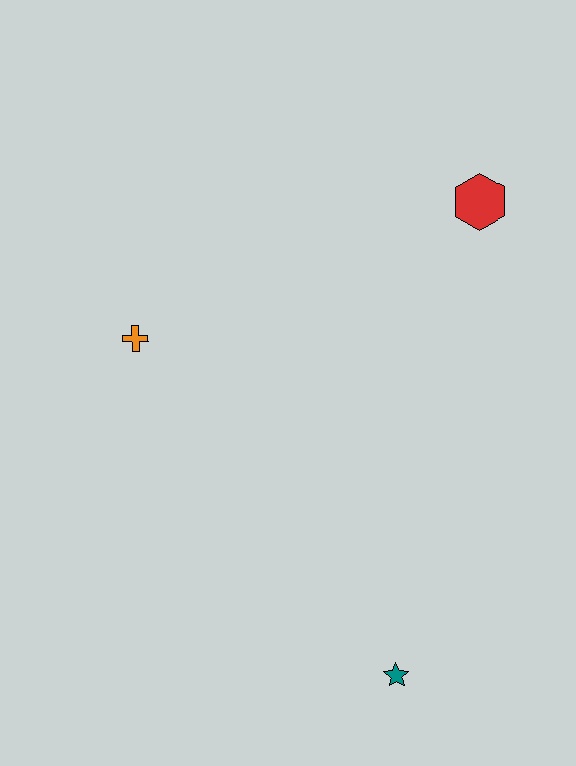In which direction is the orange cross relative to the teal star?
The orange cross is above the teal star.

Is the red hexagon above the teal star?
Yes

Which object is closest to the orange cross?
The red hexagon is closest to the orange cross.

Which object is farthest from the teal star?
The red hexagon is farthest from the teal star.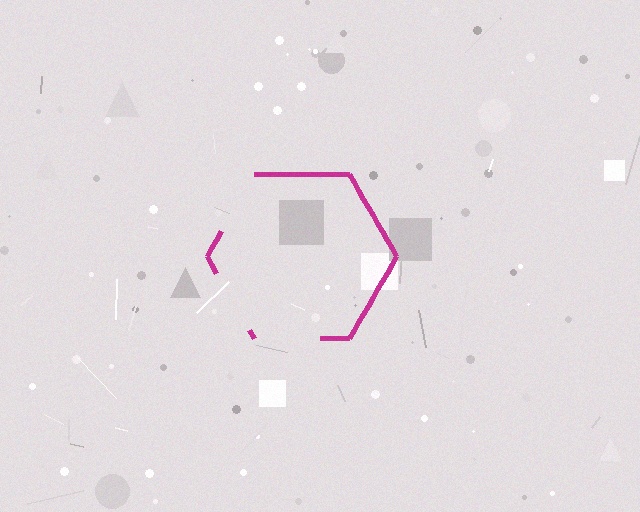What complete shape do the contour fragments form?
The contour fragments form a hexagon.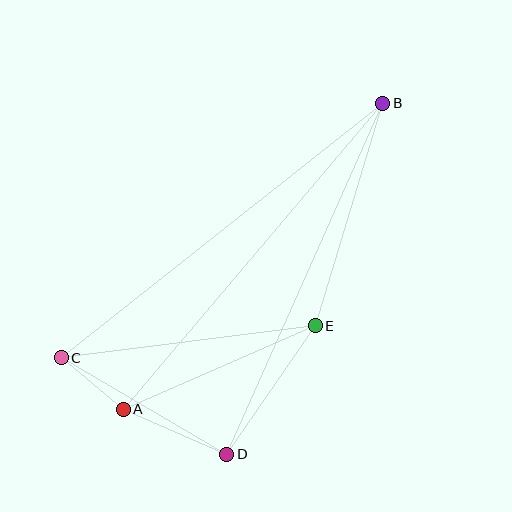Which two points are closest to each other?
Points A and C are closest to each other.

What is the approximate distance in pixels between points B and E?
The distance between B and E is approximately 233 pixels.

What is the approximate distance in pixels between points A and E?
The distance between A and E is approximately 209 pixels.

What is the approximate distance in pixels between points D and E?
The distance between D and E is approximately 156 pixels.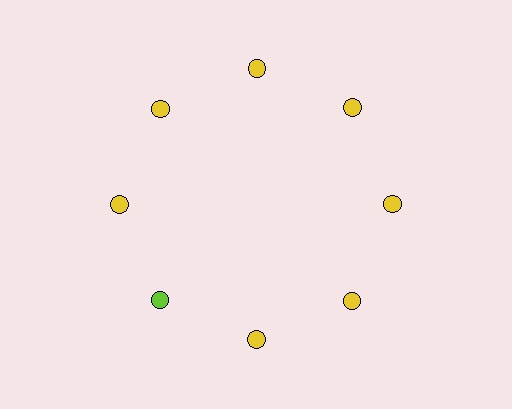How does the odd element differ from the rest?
It has a different color: lime instead of yellow.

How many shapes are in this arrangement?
There are 8 shapes arranged in a ring pattern.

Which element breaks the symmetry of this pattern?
The lime circle at roughly the 8 o'clock position breaks the symmetry. All other shapes are yellow circles.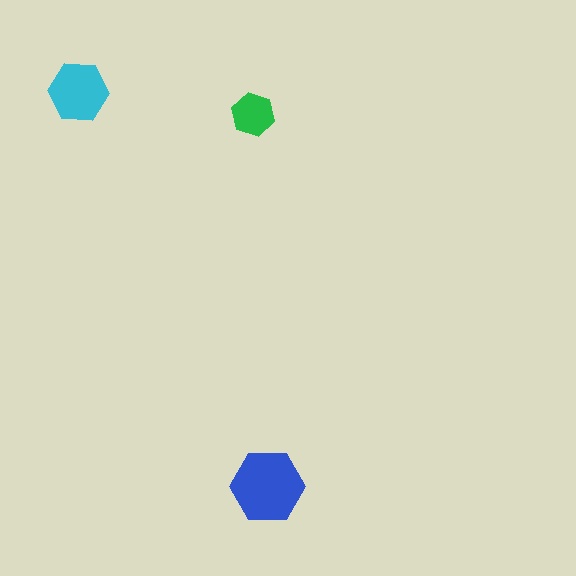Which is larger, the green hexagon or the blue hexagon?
The blue one.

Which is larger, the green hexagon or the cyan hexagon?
The cyan one.